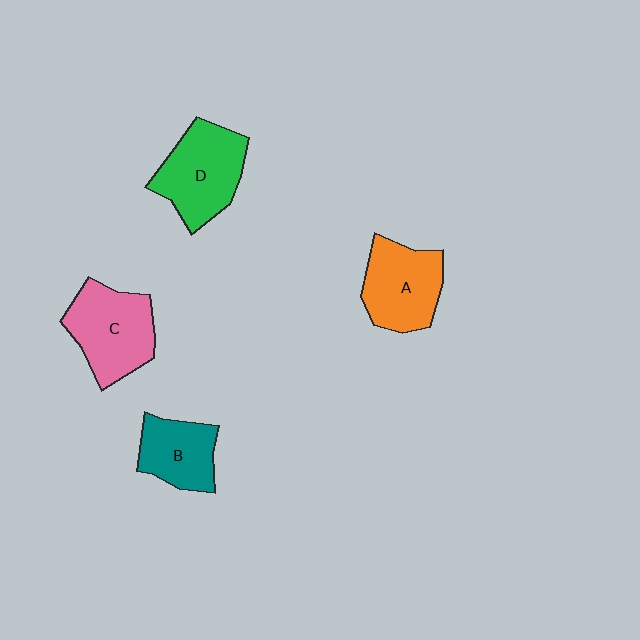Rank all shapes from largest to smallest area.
From largest to smallest: D (green), C (pink), A (orange), B (teal).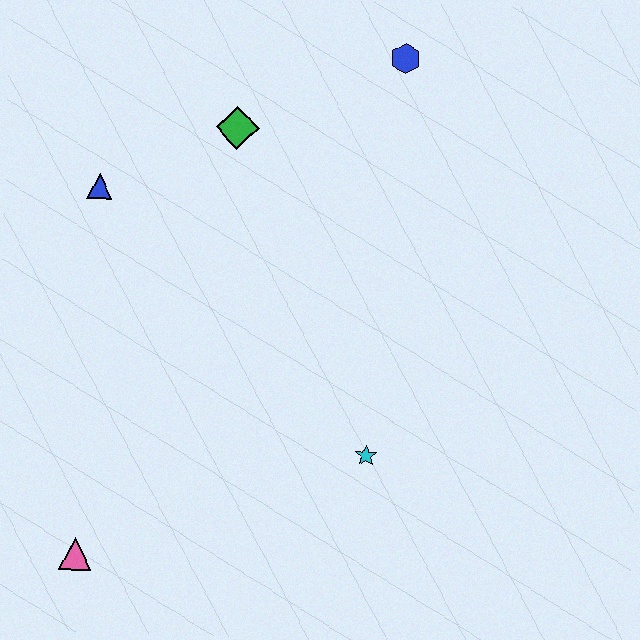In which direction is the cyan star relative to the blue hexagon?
The cyan star is below the blue hexagon.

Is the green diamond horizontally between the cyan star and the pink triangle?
Yes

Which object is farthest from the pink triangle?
The blue hexagon is farthest from the pink triangle.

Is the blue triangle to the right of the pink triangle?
Yes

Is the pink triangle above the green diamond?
No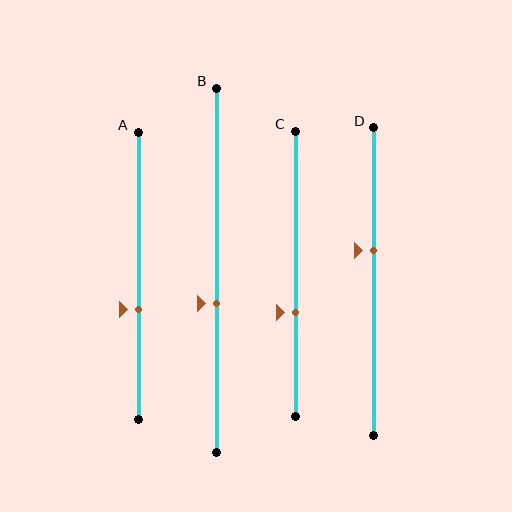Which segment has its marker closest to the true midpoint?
Segment B has its marker closest to the true midpoint.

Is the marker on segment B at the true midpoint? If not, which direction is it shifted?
No, the marker on segment B is shifted downward by about 9% of the segment length.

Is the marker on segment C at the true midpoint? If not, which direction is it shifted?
No, the marker on segment C is shifted downward by about 14% of the segment length.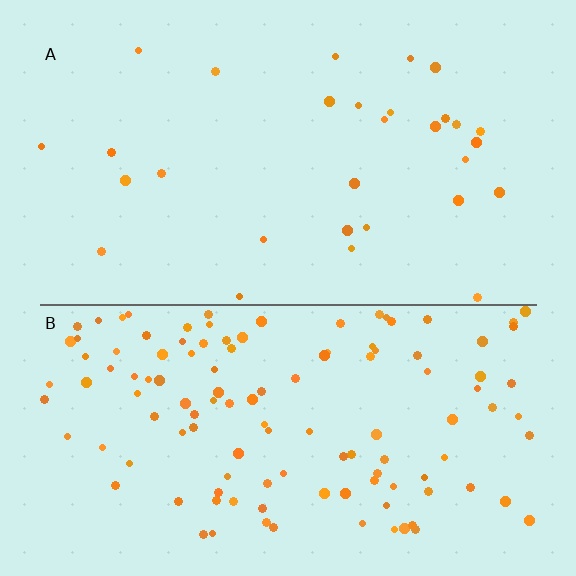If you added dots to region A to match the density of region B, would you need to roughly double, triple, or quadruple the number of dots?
Approximately quadruple.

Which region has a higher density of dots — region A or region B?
B (the bottom).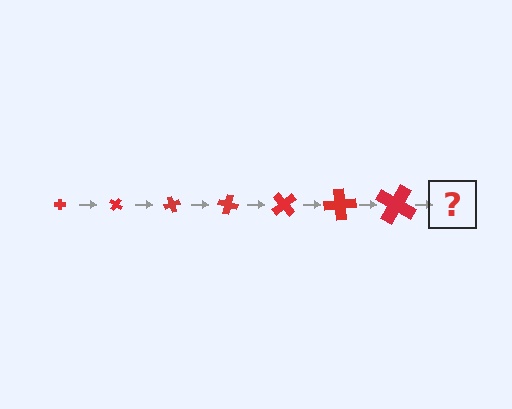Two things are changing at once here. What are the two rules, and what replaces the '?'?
The two rules are that the cross grows larger each step and it rotates 35 degrees each step. The '?' should be a cross, larger than the previous one and rotated 245 degrees from the start.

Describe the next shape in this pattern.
It should be a cross, larger than the previous one and rotated 245 degrees from the start.